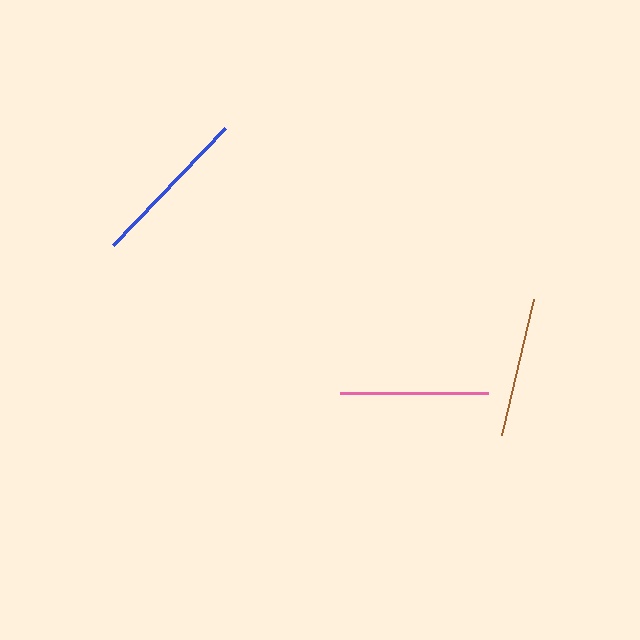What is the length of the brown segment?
The brown segment is approximately 139 pixels long.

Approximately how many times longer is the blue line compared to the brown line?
The blue line is approximately 1.2 times the length of the brown line.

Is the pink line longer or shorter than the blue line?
The blue line is longer than the pink line.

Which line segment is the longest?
The blue line is the longest at approximately 162 pixels.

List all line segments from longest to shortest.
From longest to shortest: blue, pink, brown.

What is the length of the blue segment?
The blue segment is approximately 162 pixels long.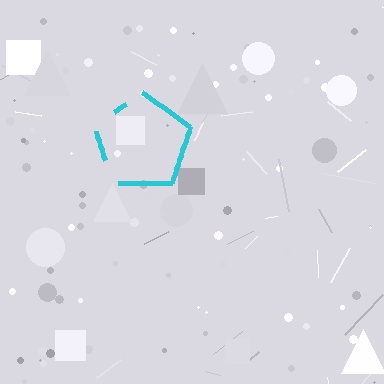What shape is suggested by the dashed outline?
The dashed outline suggests a pentagon.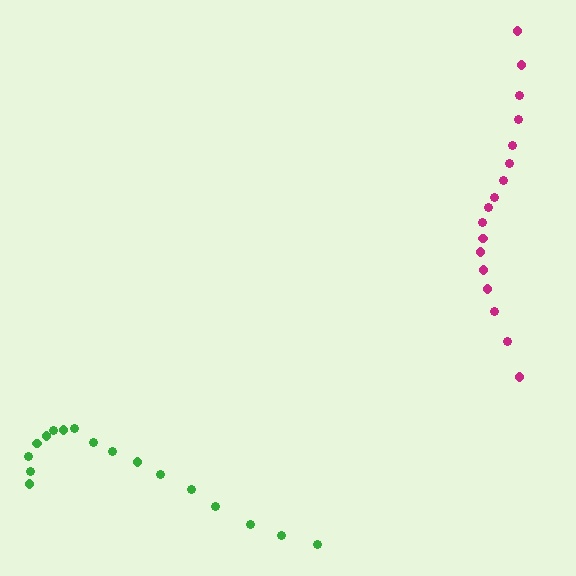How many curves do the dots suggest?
There are 2 distinct paths.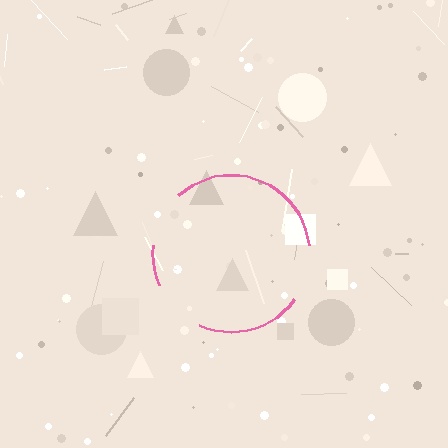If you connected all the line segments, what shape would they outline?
They would outline a circle.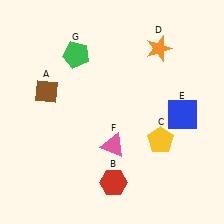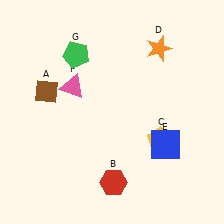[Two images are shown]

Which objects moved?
The objects that moved are: the blue square (E), the pink triangle (F).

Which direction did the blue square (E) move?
The blue square (E) moved down.